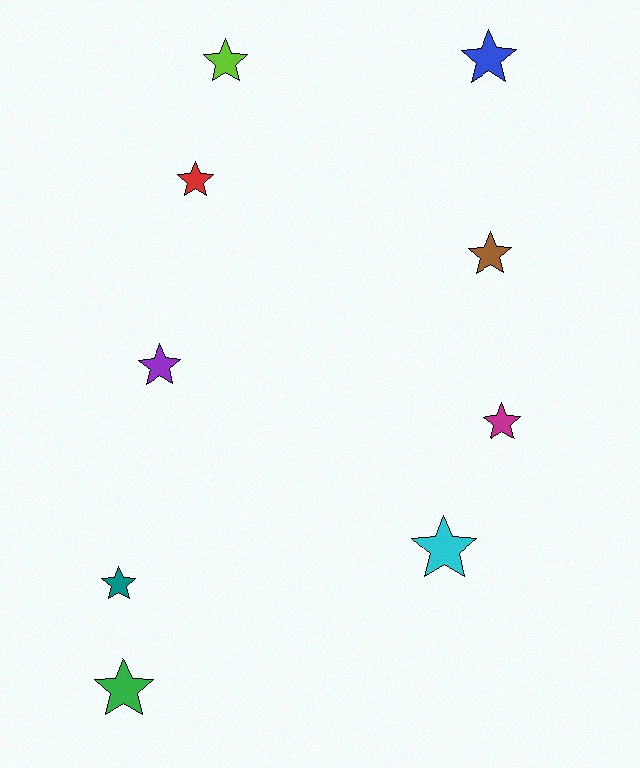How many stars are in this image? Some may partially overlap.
There are 9 stars.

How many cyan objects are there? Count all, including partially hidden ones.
There is 1 cyan object.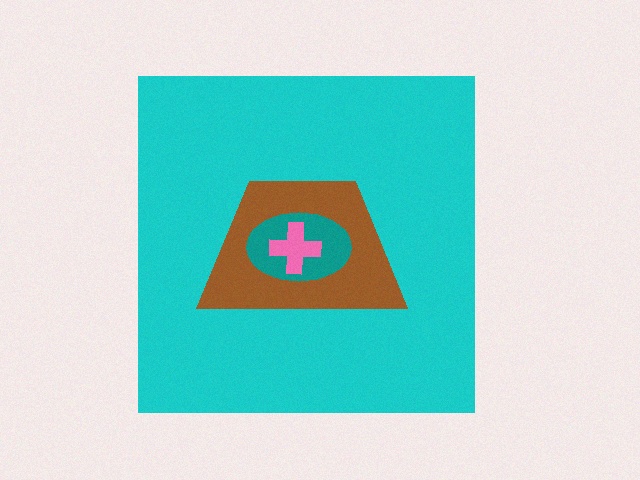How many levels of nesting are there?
4.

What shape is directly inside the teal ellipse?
The pink cross.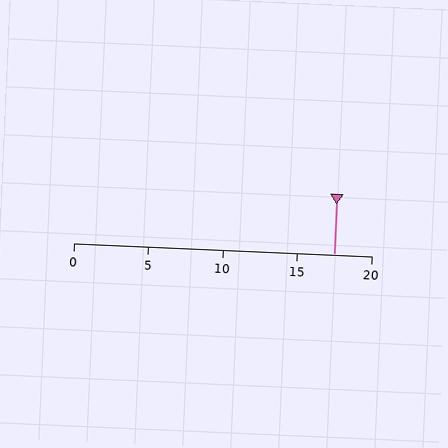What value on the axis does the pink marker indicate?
The marker indicates approximately 17.5.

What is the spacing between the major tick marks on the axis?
The major ticks are spaced 5 apart.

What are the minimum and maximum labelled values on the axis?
The axis runs from 0 to 20.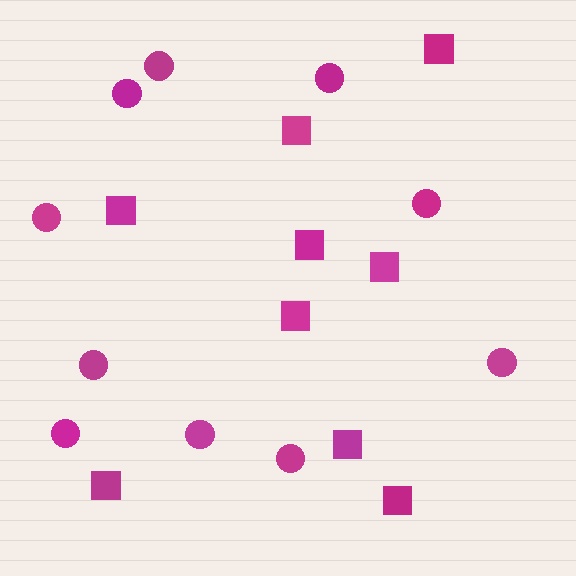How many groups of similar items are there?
There are 2 groups: one group of squares (9) and one group of circles (10).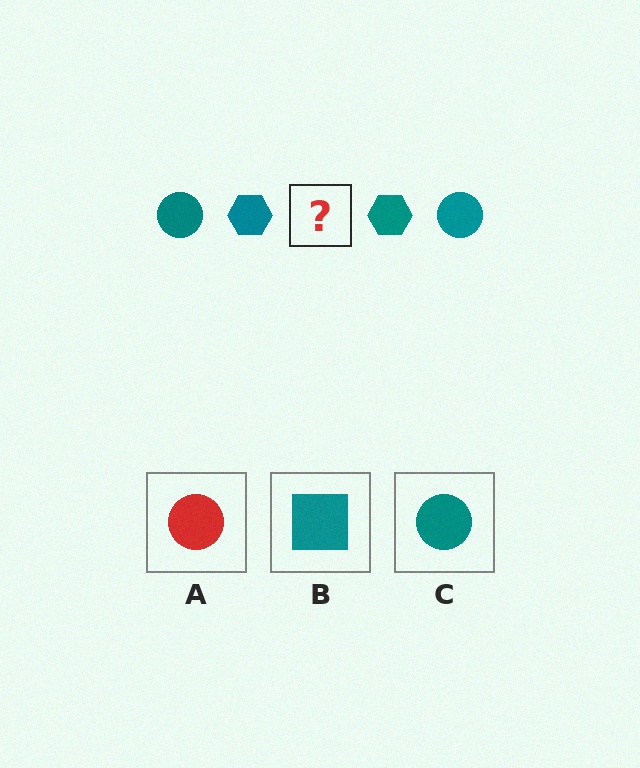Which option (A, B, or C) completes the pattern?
C.